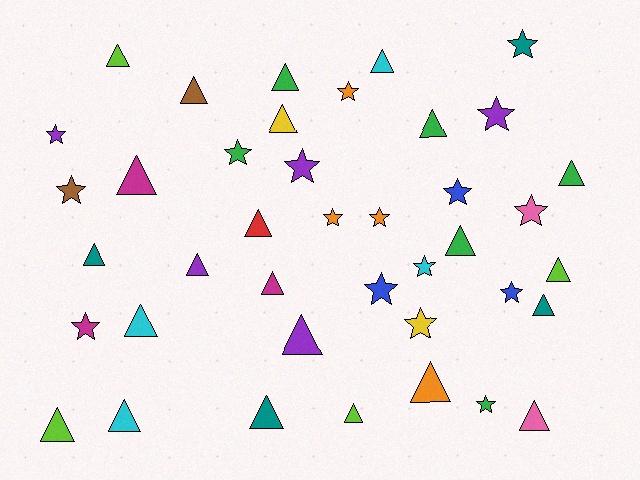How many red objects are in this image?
There is 1 red object.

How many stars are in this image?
There are 17 stars.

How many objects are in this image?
There are 40 objects.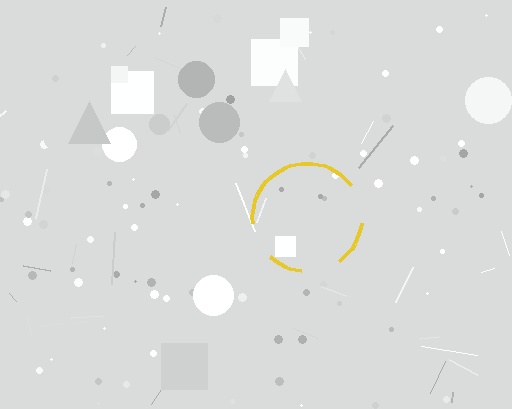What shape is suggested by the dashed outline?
The dashed outline suggests a circle.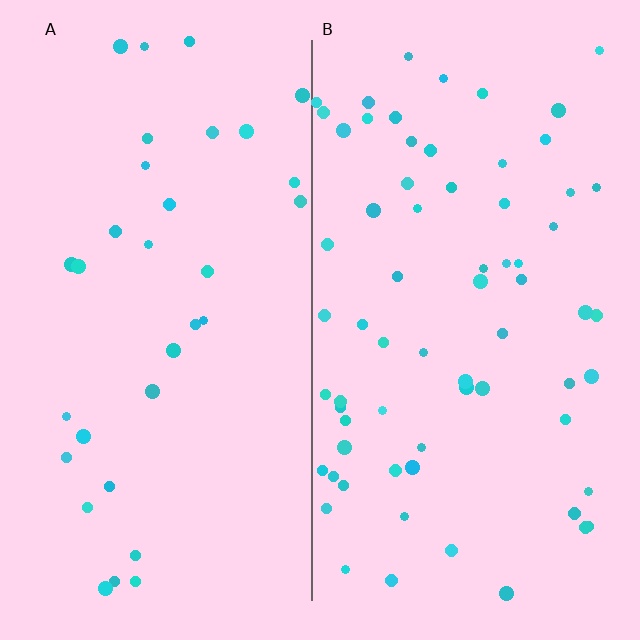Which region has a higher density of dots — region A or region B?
B (the right).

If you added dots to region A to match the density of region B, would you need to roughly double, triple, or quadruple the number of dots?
Approximately double.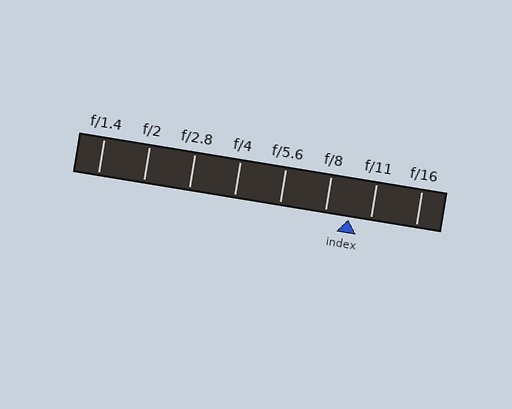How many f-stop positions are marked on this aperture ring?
There are 8 f-stop positions marked.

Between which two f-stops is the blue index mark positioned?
The index mark is between f/8 and f/11.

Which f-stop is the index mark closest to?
The index mark is closest to f/11.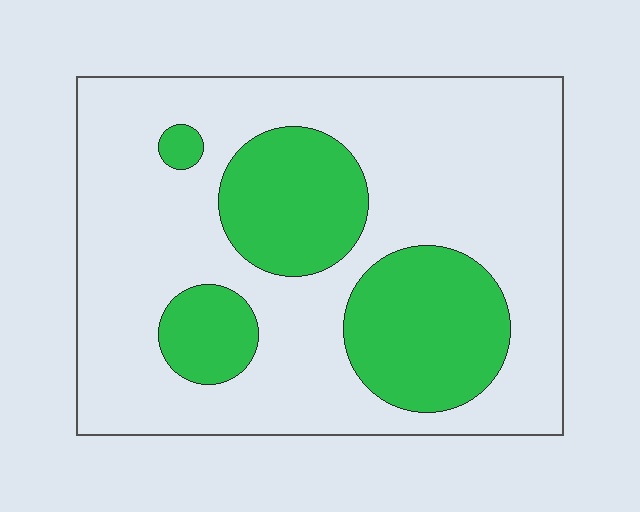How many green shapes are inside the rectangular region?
4.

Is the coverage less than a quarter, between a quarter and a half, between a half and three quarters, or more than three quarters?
Between a quarter and a half.